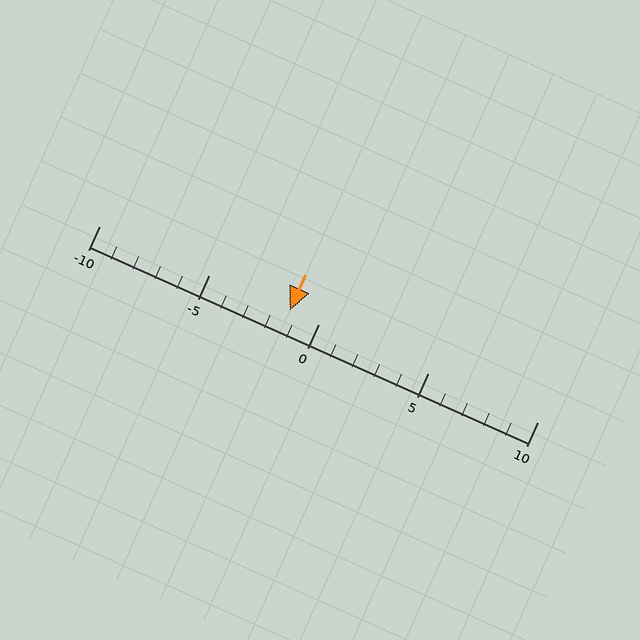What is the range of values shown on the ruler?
The ruler shows values from -10 to 10.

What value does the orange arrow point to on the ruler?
The orange arrow points to approximately -1.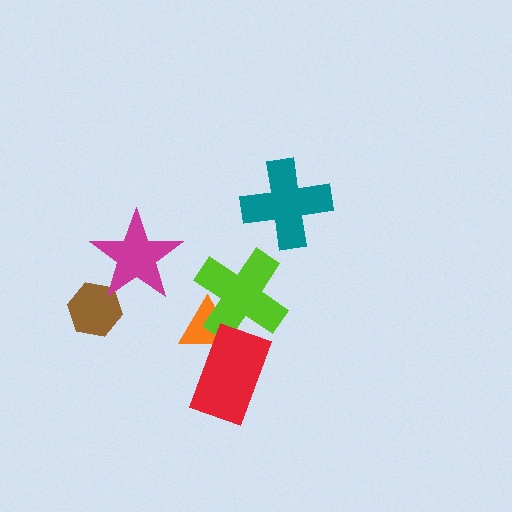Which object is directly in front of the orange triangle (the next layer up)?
The lime cross is directly in front of the orange triangle.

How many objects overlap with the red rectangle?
2 objects overlap with the red rectangle.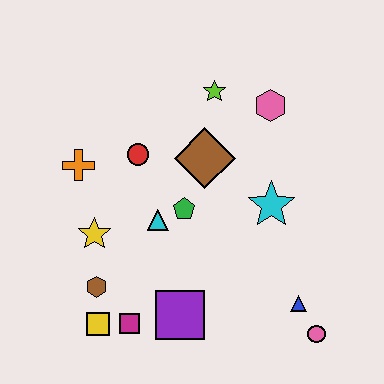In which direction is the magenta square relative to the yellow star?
The magenta square is below the yellow star.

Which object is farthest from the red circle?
The pink circle is farthest from the red circle.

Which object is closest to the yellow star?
The brown hexagon is closest to the yellow star.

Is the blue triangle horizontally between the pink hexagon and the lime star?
No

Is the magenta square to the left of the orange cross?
No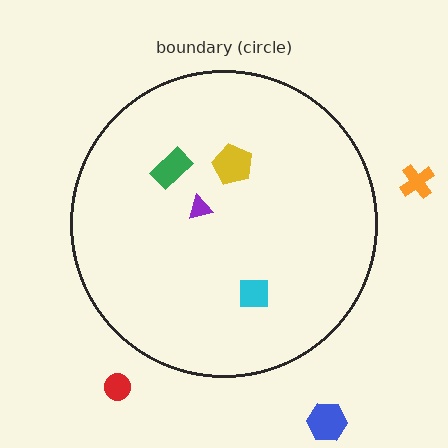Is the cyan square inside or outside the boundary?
Inside.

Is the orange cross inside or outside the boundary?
Outside.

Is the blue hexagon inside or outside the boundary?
Outside.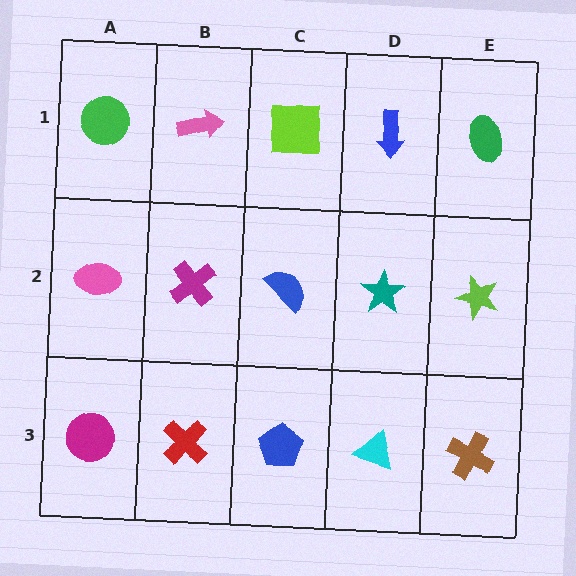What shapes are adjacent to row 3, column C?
A blue semicircle (row 2, column C), a red cross (row 3, column B), a cyan triangle (row 3, column D).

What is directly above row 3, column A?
A pink ellipse.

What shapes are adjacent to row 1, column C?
A blue semicircle (row 2, column C), a pink arrow (row 1, column B), a blue arrow (row 1, column D).